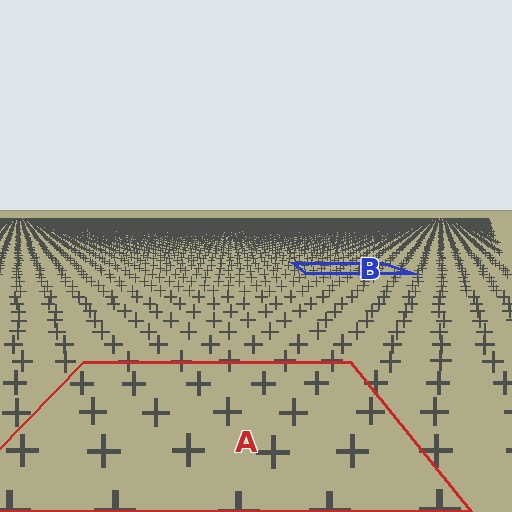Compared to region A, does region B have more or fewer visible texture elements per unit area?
Region B has more texture elements per unit area — they are packed more densely because it is farther away.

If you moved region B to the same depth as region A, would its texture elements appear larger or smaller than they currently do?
They would appear larger. At a closer depth, the same texture elements are projected at a bigger on-screen size.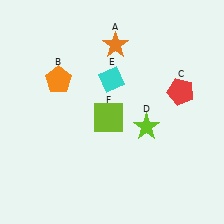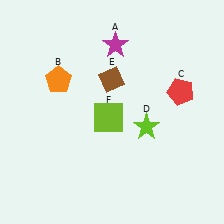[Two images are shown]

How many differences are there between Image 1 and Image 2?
There are 2 differences between the two images.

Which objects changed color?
A changed from orange to magenta. E changed from cyan to brown.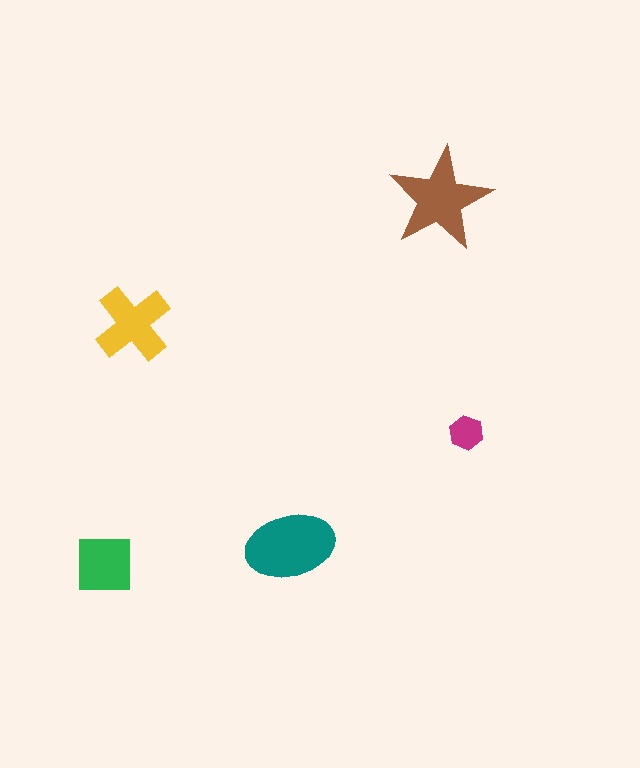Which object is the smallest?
The magenta hexagon.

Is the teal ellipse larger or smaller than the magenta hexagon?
Larger.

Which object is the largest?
The teal ellipse.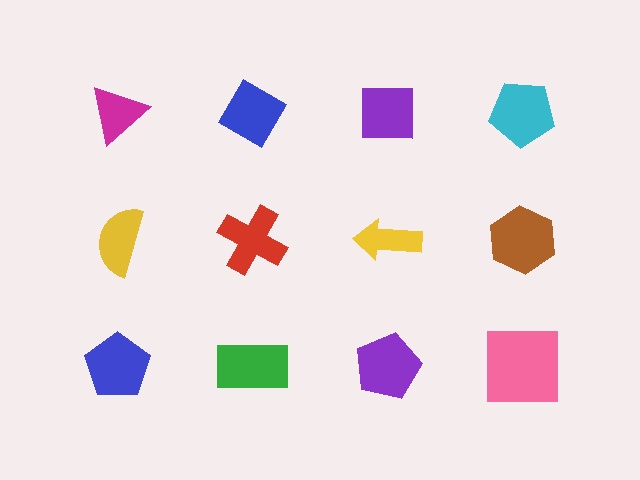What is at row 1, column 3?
A purple square.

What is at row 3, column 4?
A pink square.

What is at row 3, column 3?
A purple pentagon.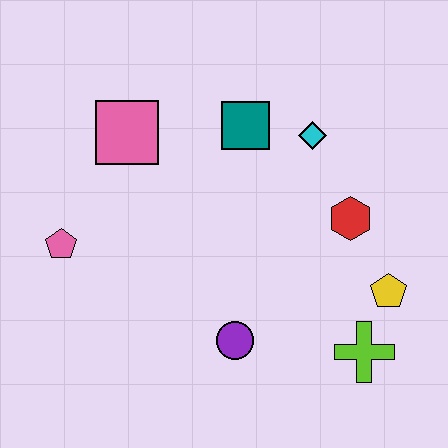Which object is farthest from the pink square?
The lime cross is farthest from the pink square.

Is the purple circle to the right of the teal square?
No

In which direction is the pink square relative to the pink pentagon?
The pink square is above the pink pentagon.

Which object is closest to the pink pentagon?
The pink square is closest to the pink pentagon.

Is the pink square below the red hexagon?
No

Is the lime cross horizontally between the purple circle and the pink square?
No